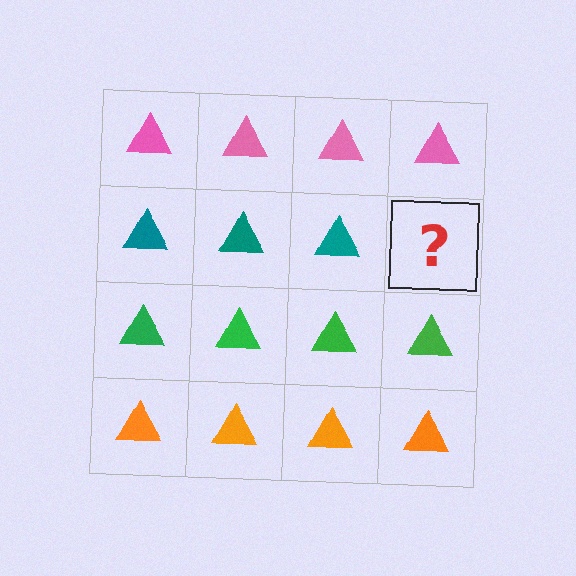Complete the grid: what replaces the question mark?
The question mark should be replaced with a teal triangle.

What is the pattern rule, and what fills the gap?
The rule is that each row has a consistent color. The gap should be filled with a teal triangle.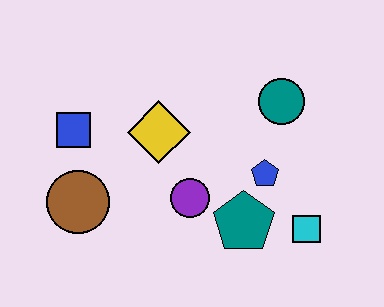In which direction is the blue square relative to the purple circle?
The blue square is to the left of the purple circle.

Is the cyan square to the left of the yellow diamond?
No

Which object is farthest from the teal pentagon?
The blue square is farthest from the teal pentagon.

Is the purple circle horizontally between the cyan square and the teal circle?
No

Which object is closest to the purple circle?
The teal pentagon is closest to the purple circle.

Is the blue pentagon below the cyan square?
No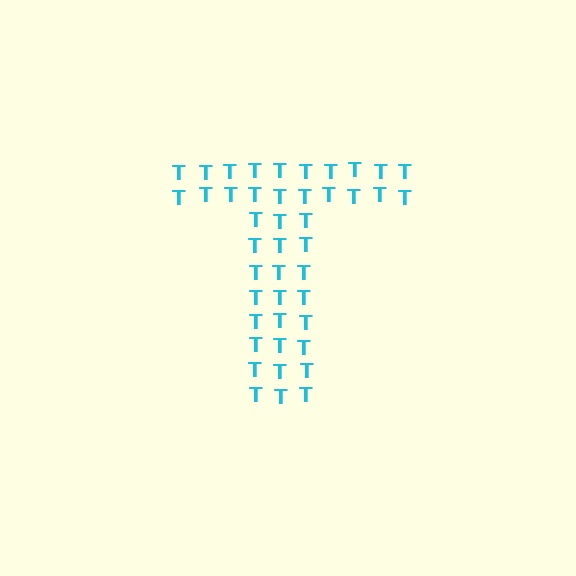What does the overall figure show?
The overall figure shows the letter T.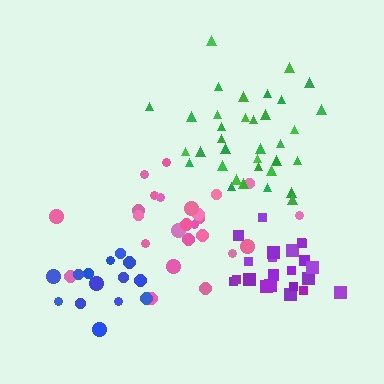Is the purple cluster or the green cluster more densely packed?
Purple.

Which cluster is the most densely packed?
Blue.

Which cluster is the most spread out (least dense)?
Pink.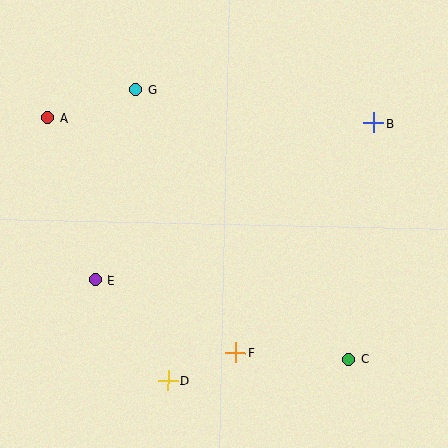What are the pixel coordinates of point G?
Point G is at (136, 90).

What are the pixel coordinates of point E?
Point E is at (95, 280).